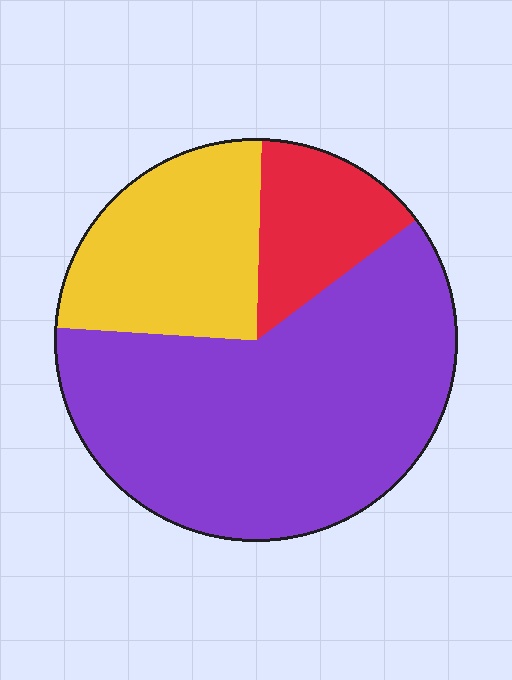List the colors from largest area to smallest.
From largest to smallest: purple, yellow, red.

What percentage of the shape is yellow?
Yellow takes up about one quarter (1/4) of the shape.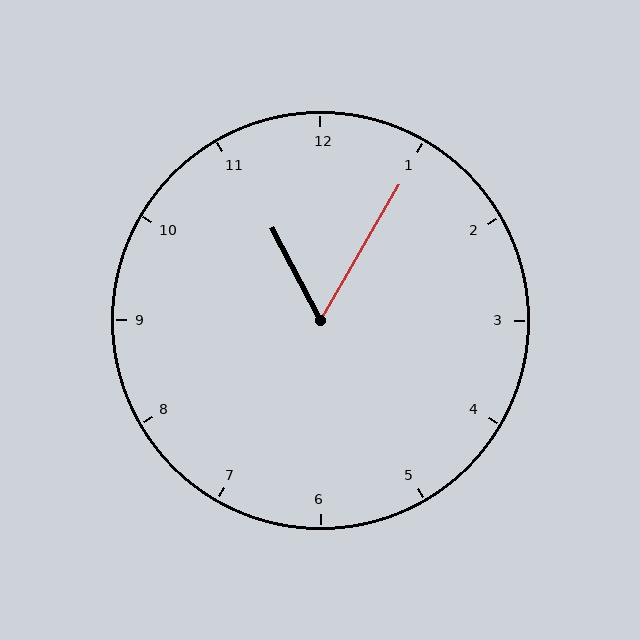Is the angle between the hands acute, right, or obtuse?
It is acute.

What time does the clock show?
11:05.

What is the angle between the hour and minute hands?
Approximately 58 degrees.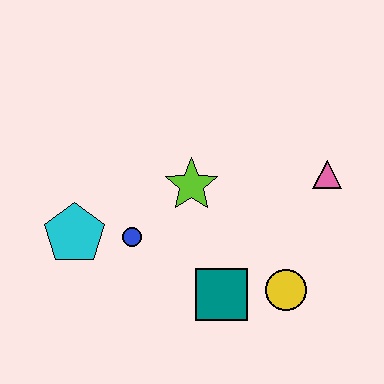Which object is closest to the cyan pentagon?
The blue circle is closest to the cyan pentagon.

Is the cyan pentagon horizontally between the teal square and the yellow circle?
No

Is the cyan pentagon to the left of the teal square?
Yes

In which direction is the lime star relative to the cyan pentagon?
The lime star is to the right of the cyan pentagon.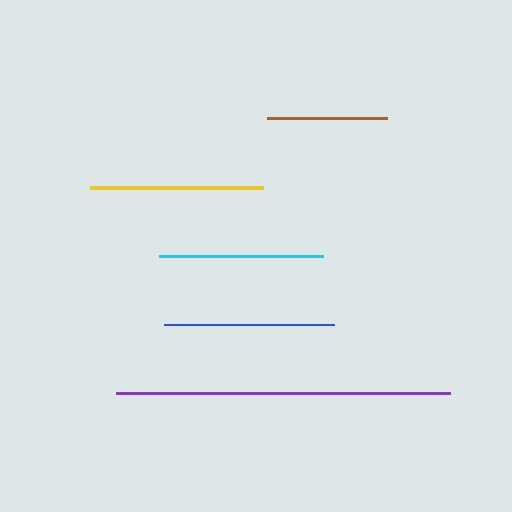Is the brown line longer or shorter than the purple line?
The purple line is longer than the brown line.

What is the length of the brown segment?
The brown segment is approximately 120 pixels long.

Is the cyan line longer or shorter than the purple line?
The purple line is longer than the cyan line.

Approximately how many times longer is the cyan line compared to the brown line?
The cyan line is approximately 1.4 times the length of the brown line.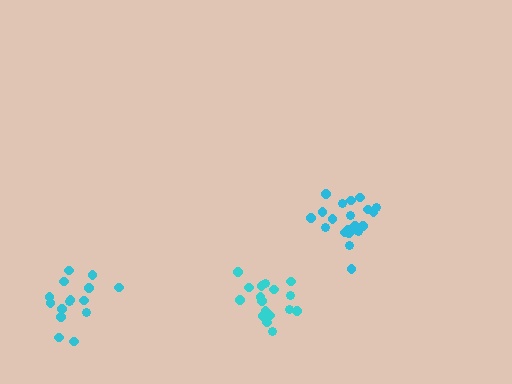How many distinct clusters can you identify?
There are 3 distinct clusters.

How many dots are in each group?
Group 1: 21 dots, Group 2: 18 dots, Group 3: 15 dots (54 total).